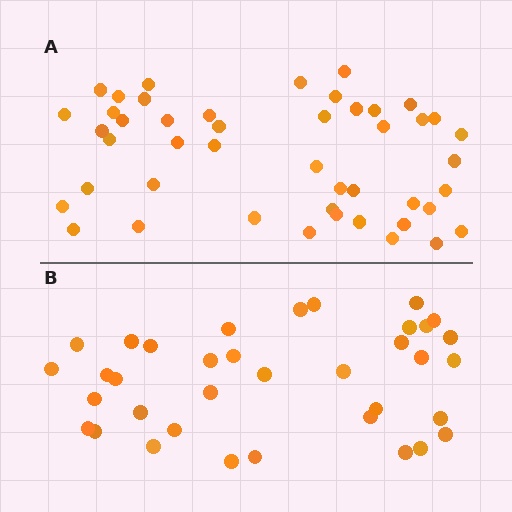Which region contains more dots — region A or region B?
Region A (the top region) has more dots.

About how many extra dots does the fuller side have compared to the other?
Region A has roughly 10 or so more dots than region B.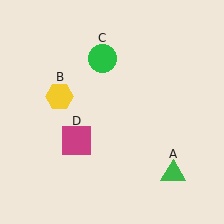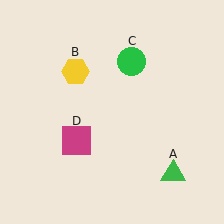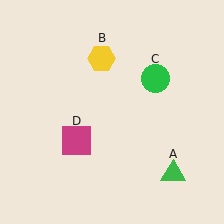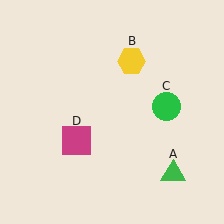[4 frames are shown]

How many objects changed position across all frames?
2 objects changed position: yellow hexagon (object B), green circle (object C).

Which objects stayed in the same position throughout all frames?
Green triangle (object A) and magenta square (object D) remained stationary.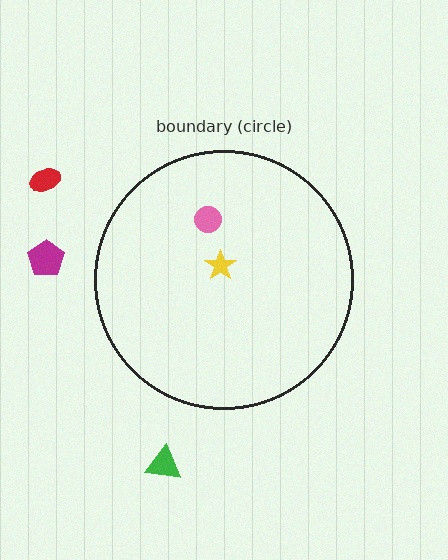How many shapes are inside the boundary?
2 inside, 3 outside.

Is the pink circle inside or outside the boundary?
Inside.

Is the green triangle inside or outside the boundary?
Outside.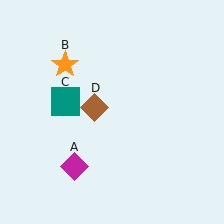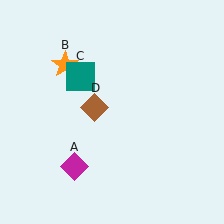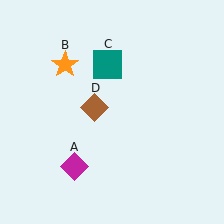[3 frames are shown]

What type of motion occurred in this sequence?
The teal square (object C) rotated clockwise around the center of the scene.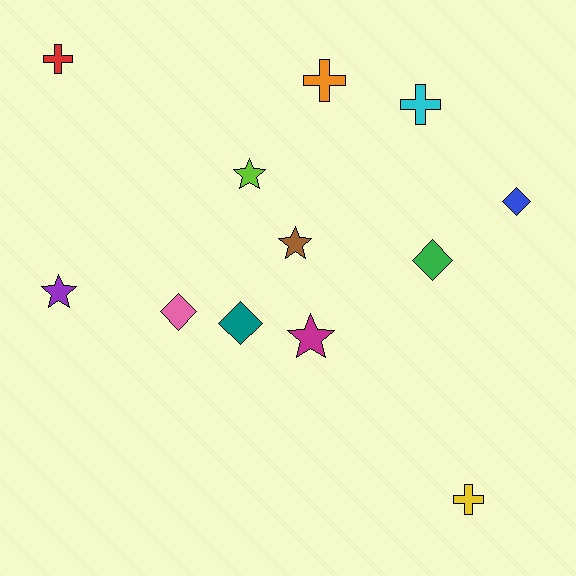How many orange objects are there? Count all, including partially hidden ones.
There is 1 orange object.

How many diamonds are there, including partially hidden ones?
There are 4 diamonds.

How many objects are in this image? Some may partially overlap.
There are 12 objects.